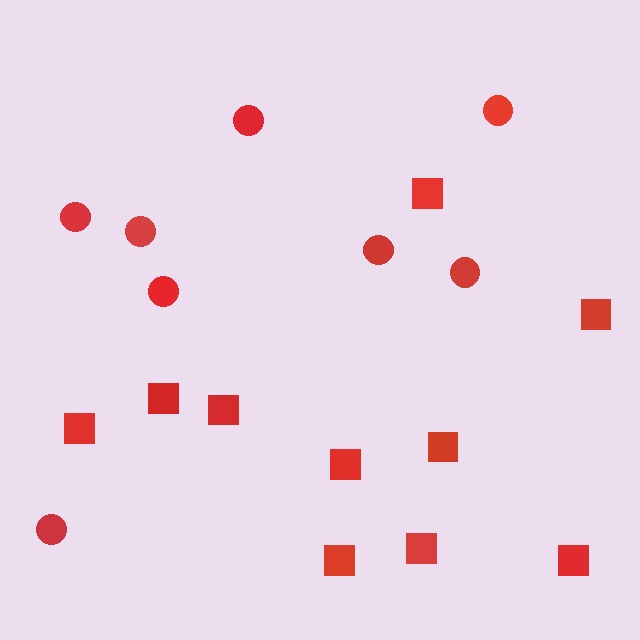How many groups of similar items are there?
There are 2 groups: one group of squares (10) and one group of circles (8).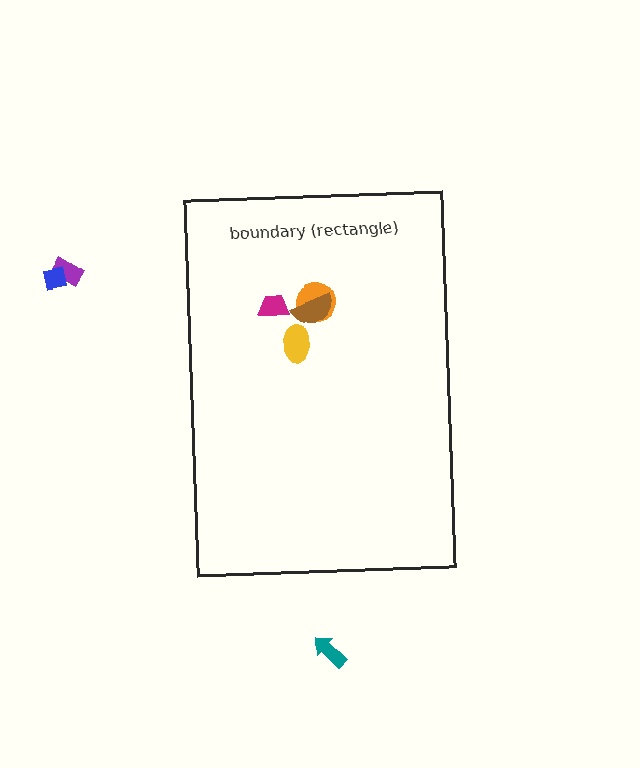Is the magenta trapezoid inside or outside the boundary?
Inside.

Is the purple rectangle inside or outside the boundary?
Outside.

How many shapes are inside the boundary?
4 inside, 3 outside.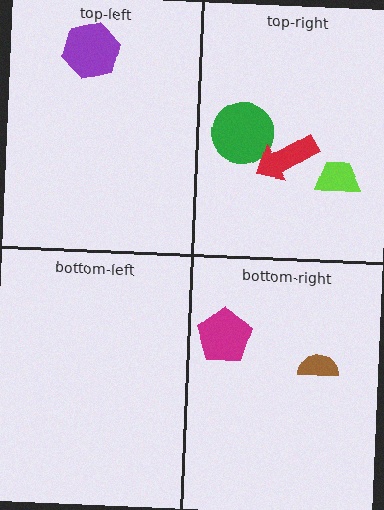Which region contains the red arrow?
The top-right region.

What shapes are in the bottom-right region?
The magenta pentagon, the brown semicircle.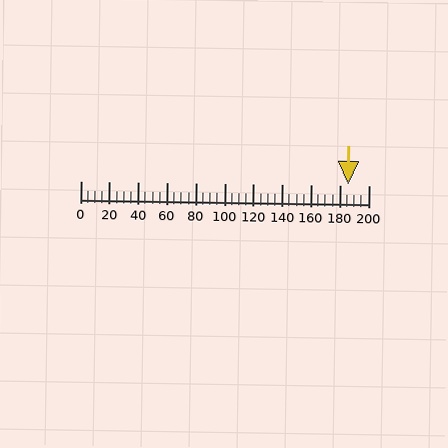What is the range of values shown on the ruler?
The ruler shows values from 0 to 200.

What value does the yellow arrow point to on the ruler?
The yellow arrow points to approximately 186.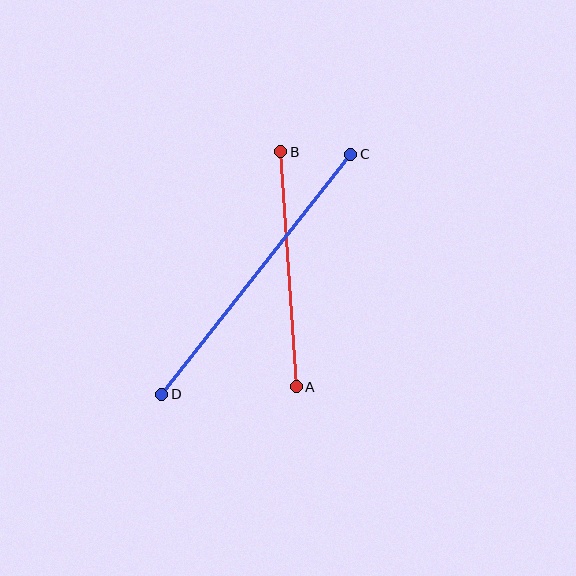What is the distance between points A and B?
The distance is approximately 236 pixels.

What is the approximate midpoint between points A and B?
The midpoint is at approximately (289, 269) pixels.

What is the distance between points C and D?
The distance is approximately 306 pixels.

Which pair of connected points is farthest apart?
Points C and D are farthest apart.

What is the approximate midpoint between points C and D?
The midpoint is at approximately (256, 274) pixels.